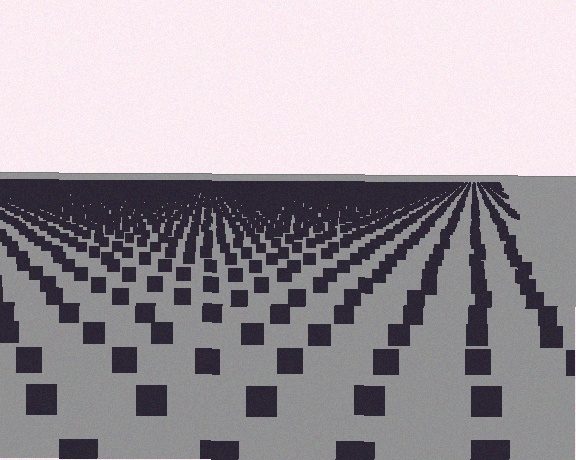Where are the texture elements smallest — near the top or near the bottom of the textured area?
Near the top.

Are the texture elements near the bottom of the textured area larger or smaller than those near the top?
Larger. Near the bottom, elements are closer to the viewer and appear at a bigger on-screen size.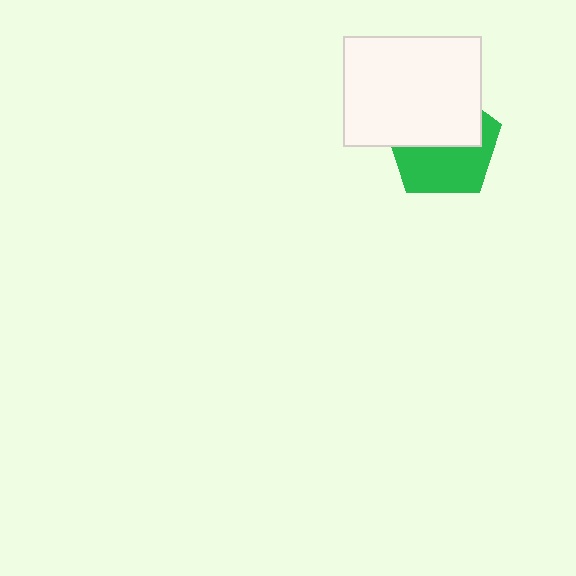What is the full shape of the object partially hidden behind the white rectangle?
The partially hidden object is a green pentagon.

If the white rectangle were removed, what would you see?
You would see the complete green pentagon.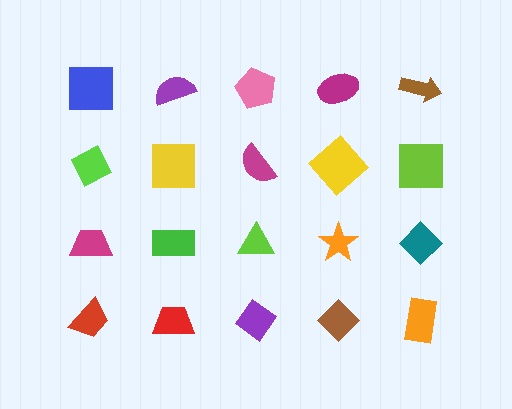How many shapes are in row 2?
5 shapes.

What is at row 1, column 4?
A magenta ellipse.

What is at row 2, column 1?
A lime diamond.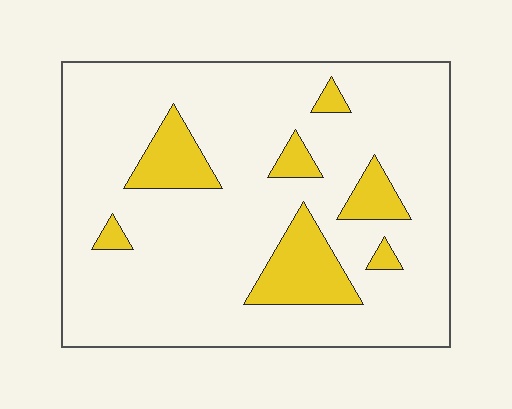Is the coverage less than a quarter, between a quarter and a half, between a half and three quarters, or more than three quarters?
Less than a quarter.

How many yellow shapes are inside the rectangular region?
7.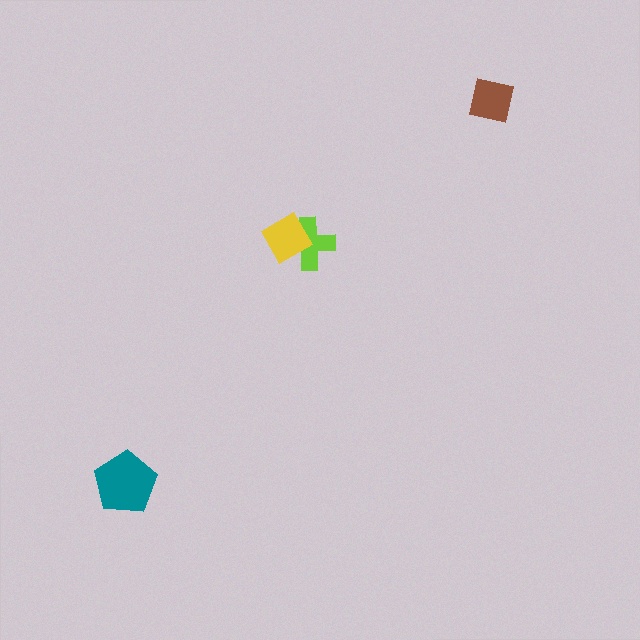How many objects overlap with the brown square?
0 objects overlap with the brown square.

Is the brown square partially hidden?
No, no other shape covers it.